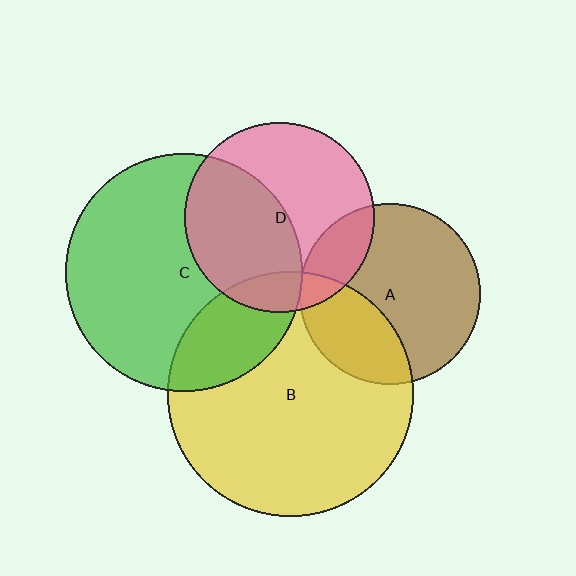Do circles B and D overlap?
Yes.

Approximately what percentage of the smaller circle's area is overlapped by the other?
Approximately 10%.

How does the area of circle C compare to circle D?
Approximately 1.6 times.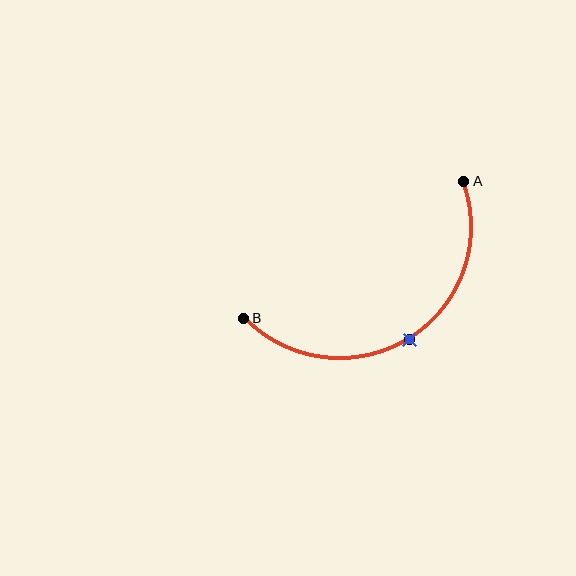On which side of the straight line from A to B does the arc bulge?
The arc bulges below the straight line connecting A and B.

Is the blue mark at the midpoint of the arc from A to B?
Yes. The blue mark lies on the arc at equal arc-length from both A and B — it is the arc midpoint.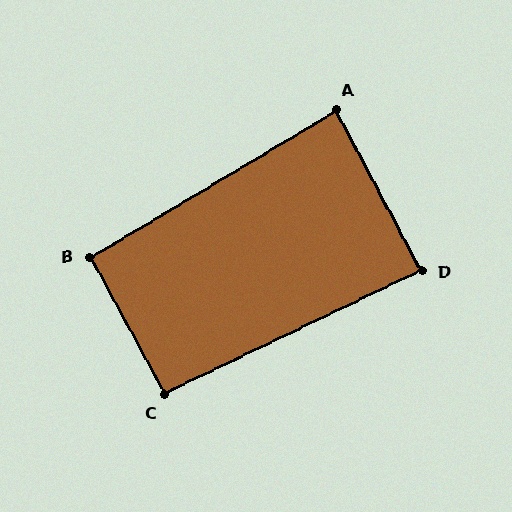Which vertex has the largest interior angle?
C, at approximately 93 degrees.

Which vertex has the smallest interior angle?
A, at approximately 87 degrees.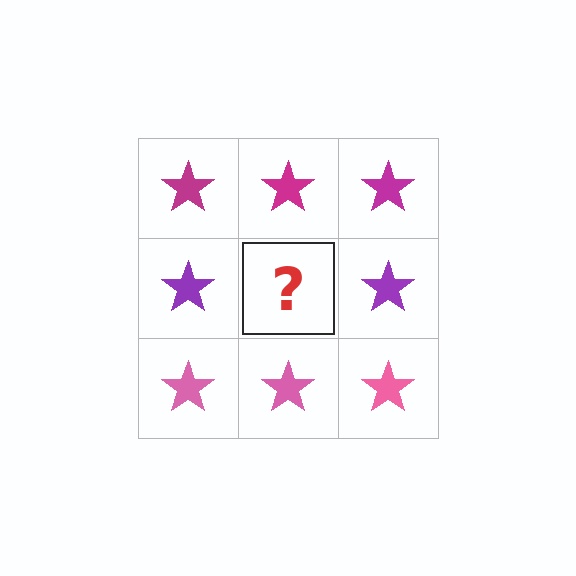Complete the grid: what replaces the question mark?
The question mark should be replaced with a purple star.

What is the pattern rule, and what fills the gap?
The rule is that each row has a consistent color. The gap should be filled with a purple star.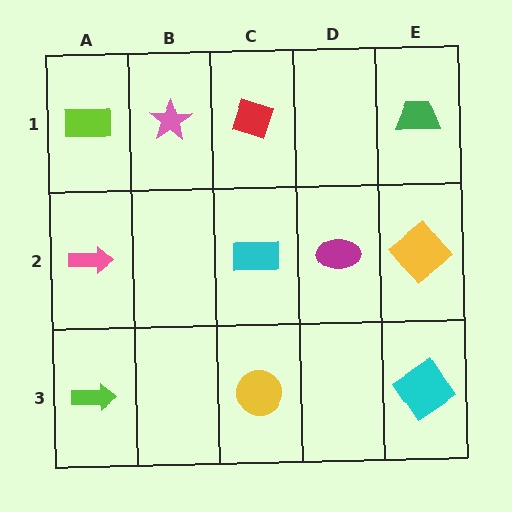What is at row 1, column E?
A green trapezoid.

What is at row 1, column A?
A lime rectangle.